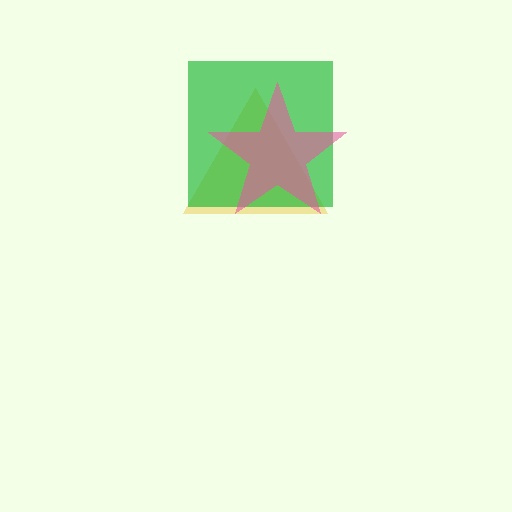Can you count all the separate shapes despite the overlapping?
Yes, there are 3 separate shapes.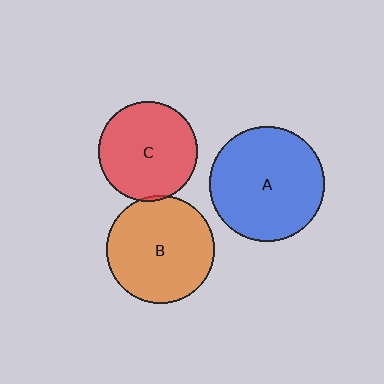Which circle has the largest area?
Circle A (blue).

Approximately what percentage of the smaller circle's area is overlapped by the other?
Approximately 5%.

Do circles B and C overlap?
Yes.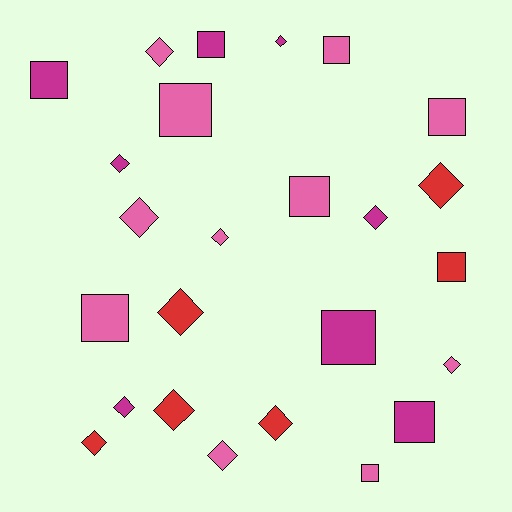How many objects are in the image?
There are 25 objects.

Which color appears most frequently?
Pink, with 11 objects.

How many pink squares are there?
There are 6 pink squares.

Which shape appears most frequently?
Diamond, with 14 objects.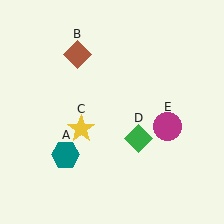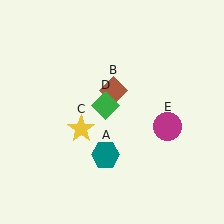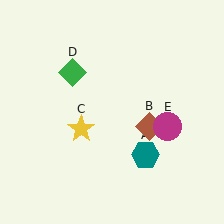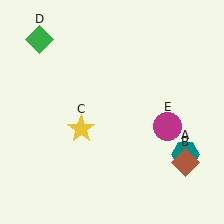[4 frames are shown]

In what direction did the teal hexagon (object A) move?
The teal hexagon (object A) moved right.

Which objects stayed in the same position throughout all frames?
Yellow star (object C) and magenta circle (object E) remained stationary.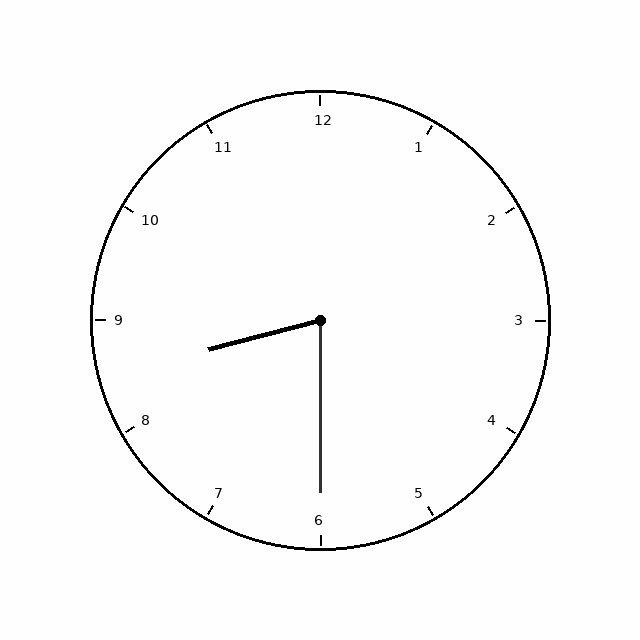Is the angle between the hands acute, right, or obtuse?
It is acute.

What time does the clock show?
8:30.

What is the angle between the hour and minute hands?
Approximately 75 degrees.